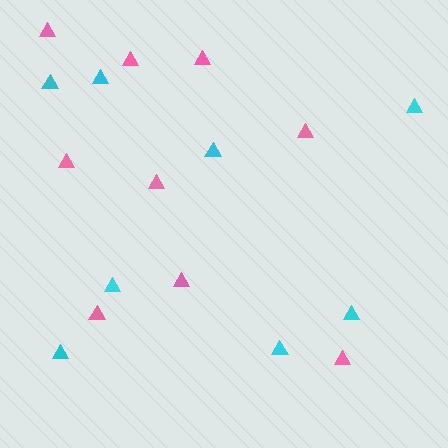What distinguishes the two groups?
There are 2 groups: one group of pink triangles (9) and one group of cyan triangles (8).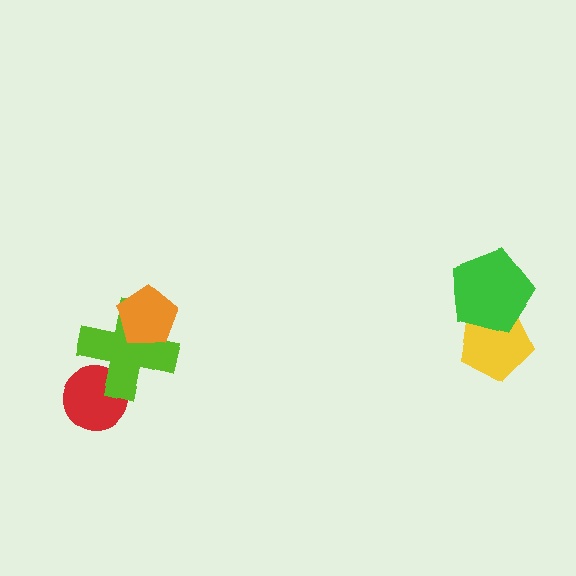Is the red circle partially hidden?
Yes, it is partially covered by another shape.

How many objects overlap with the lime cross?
2 objects overlap with the lime cross.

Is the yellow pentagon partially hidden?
Yes, it is partially covered by another shape.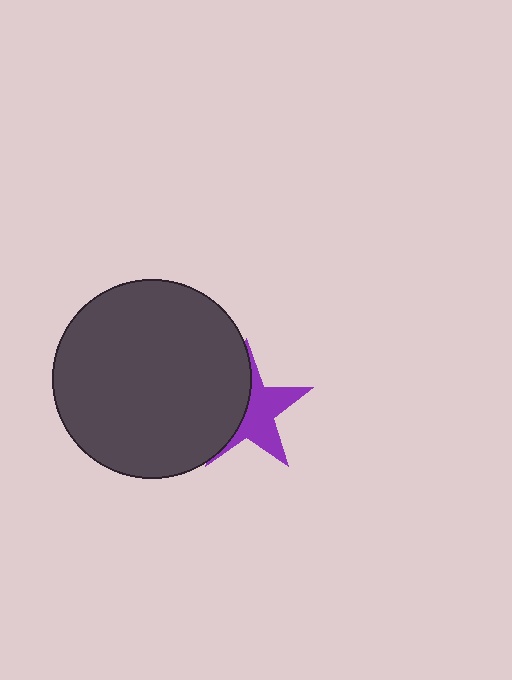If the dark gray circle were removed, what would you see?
You would see the complete purple star.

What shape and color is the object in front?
The object in front is a dark gray circle.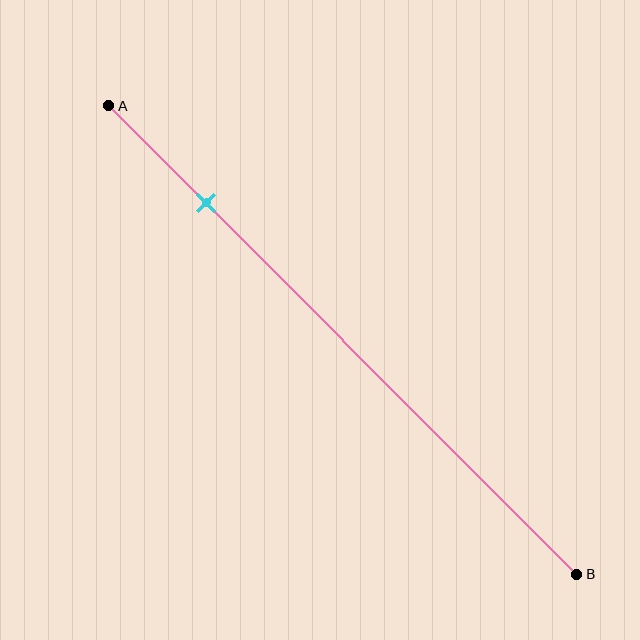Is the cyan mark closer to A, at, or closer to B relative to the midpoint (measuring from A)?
The cyan mark is closer to point A than the midpoint of segment AB.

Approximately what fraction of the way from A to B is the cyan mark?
The cyan mark is approximately 20% of the way from A to B.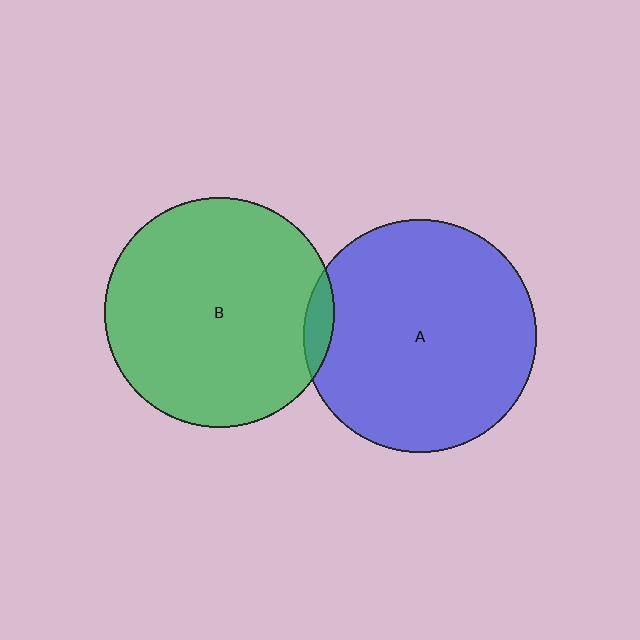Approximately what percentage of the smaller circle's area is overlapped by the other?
Approximately 5%.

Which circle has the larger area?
Circle A (blue).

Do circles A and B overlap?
Yes.